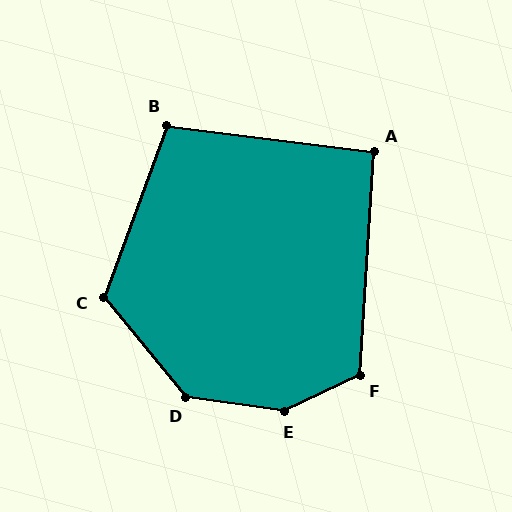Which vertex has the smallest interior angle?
A, at approximately 93 degrees.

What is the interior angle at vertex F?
Approximately 120 degrees (obtuse).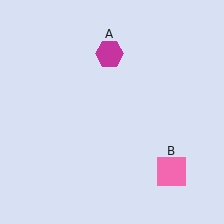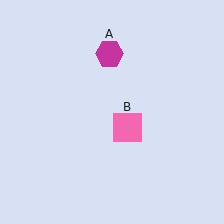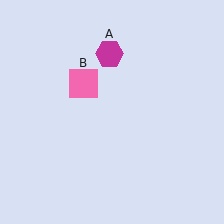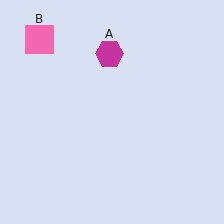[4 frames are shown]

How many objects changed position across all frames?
1 object changed position: pink square (object B).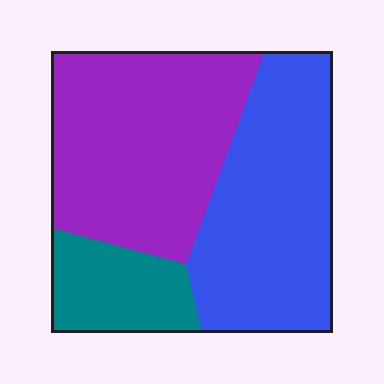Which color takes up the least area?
Teal, at roughly 15%.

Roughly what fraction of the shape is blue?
Blue covers around 40% of the shape.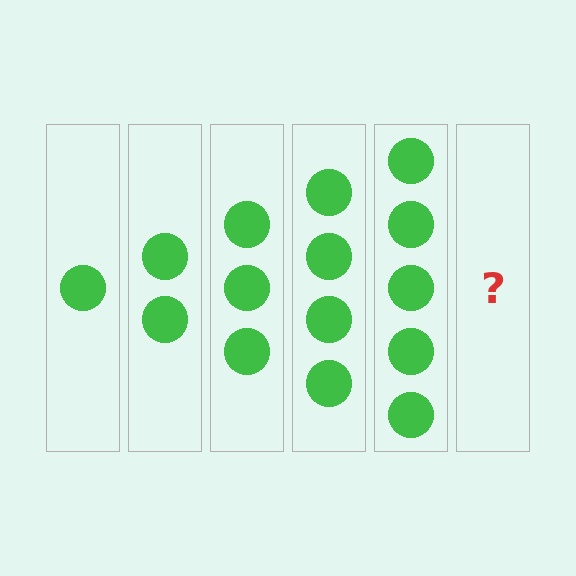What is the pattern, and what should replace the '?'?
The pattern is that each step adds one more circle. The '?' should be 6 circles.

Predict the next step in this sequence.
The next step is 6 circles.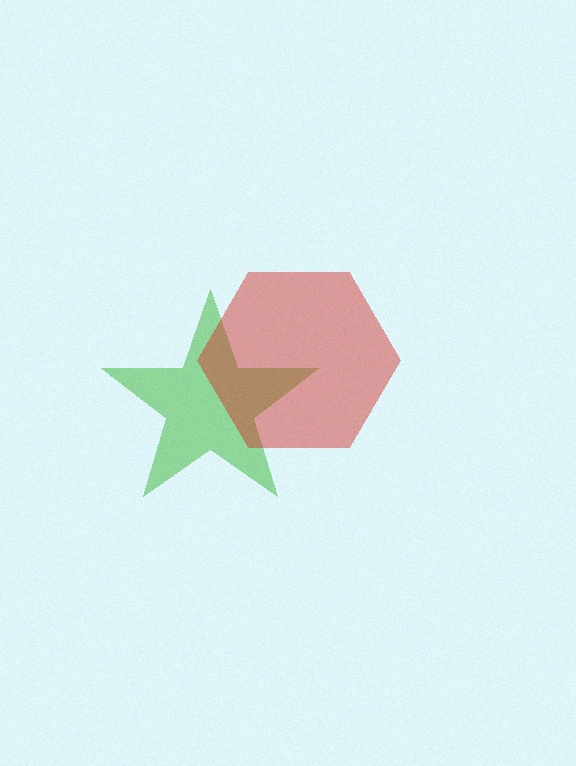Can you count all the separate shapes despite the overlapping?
Yes, there are 2 separate shapes.